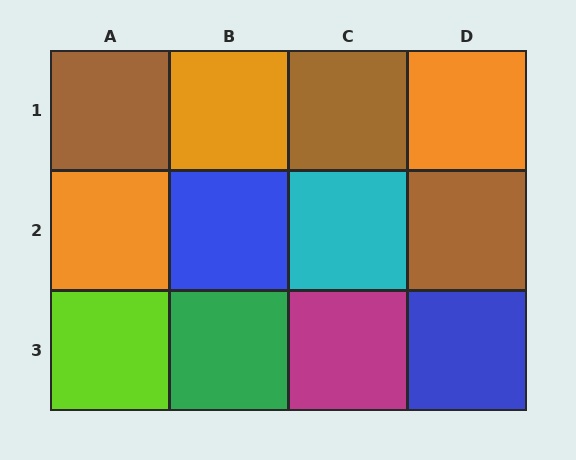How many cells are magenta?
1 cell is magenta.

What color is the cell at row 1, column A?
Brown.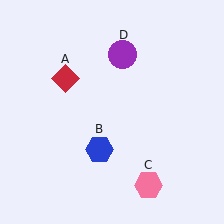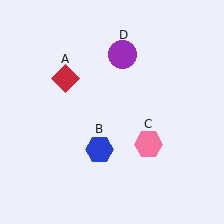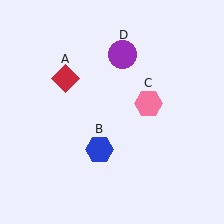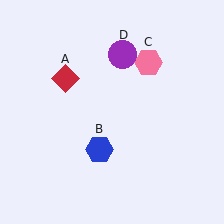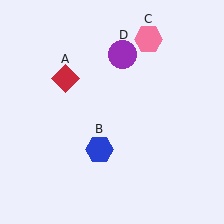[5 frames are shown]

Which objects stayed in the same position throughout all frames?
Red diamond (object A) and blue hexagon (object B) and purple circle (object D) remained stationary.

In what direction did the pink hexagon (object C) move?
The pink hexagon (object C) moved up.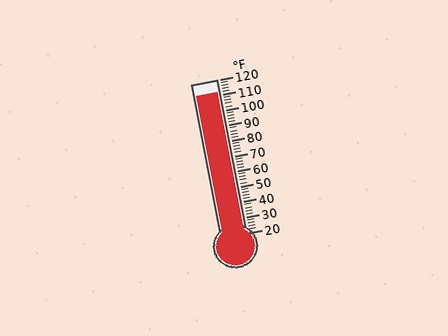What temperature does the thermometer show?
The thermometer shows approximately 112°F.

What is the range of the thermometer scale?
The thermometer scale ranges from 20°F to 120°F.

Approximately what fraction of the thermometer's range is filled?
The thermometer is filled to approximately 90% of its range.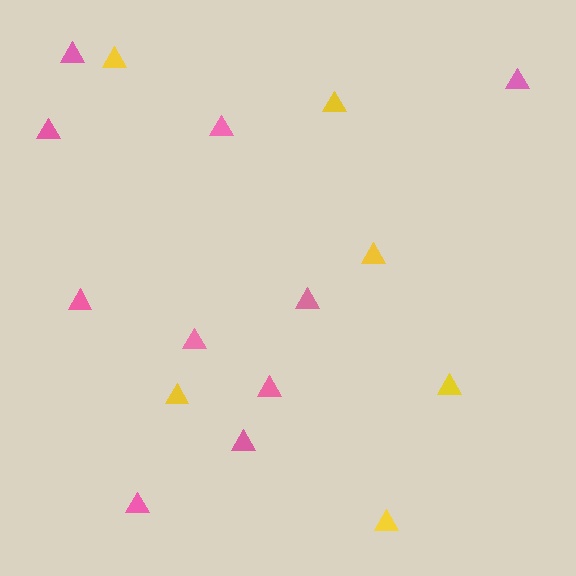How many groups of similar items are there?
There are 2 groups: one group of pink triangles (10) and one group of yellow triangles (6).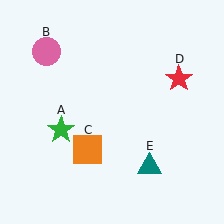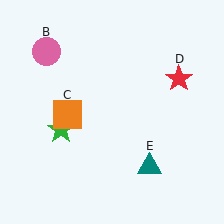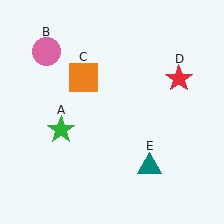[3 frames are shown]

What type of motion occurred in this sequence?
The orange square (object C) rotated clockwise around the center of the scene.